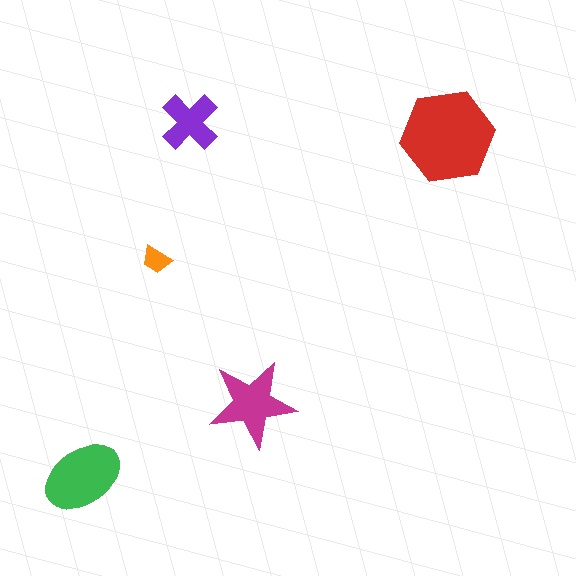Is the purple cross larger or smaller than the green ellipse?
Smaller.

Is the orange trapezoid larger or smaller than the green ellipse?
Smaller.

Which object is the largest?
The red hexagon.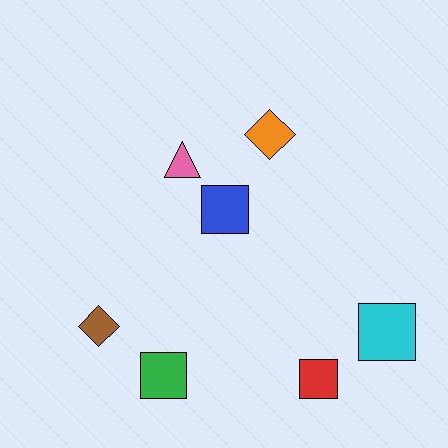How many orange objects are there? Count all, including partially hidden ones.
There is 1 orange object.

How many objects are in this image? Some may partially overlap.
There are 7 objects.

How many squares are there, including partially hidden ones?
There are 4 squares.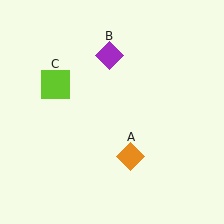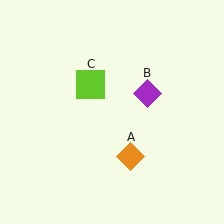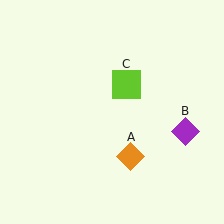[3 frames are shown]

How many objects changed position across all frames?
2 objects changed position: purple diamond (object B), lime square (object C).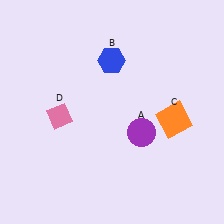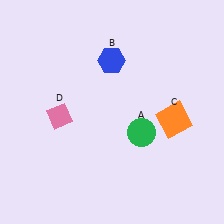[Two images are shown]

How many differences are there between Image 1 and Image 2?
There is 1 difference between the two images.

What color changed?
The circle (A) changed from purple in Image 1 to green in Image 2.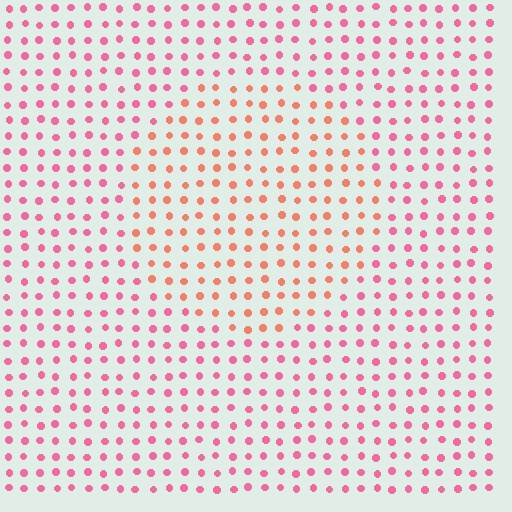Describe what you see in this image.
The image is filled with small pink elements in a uniform arrangement. A circle-shaped region is visible where the elements are tinted to a slightly different hue, forming a subtle color boundary.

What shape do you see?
I see a circle.